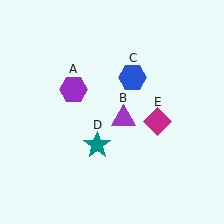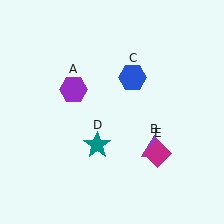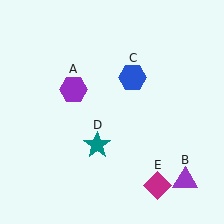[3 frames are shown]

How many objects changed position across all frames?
2 objects changed position: purple triangle (object B), magenta diamond (object E).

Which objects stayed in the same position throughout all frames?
Purple hexagon (object A) and blue hexagon (object C) and teal star (object D) remained stationary.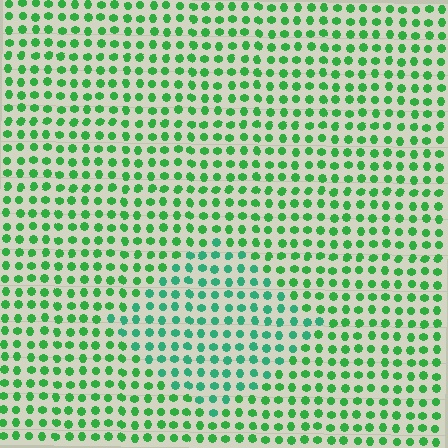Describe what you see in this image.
The image is filled with small green elements in a uniform arrangement. A diamond-shaped region is visible where the elements are tinted to a slightly different hue, forming a subtle color boundary.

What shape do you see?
I see a diamond.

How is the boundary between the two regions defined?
The boundary is defined purely by a slight shift in hue (about 28 degrees). Spacing, size, and orientation are identical on both sides.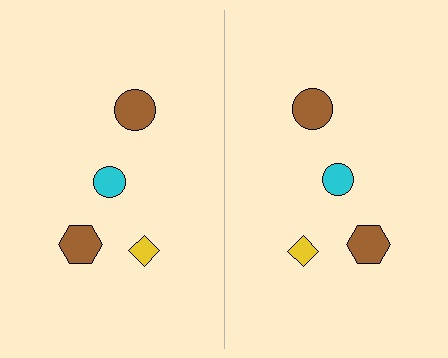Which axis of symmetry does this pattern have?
The pattern has a vertical axis of symmetry running through the center of the image.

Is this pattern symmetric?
Yes, this pattern has bilateral (reflection) symmetry.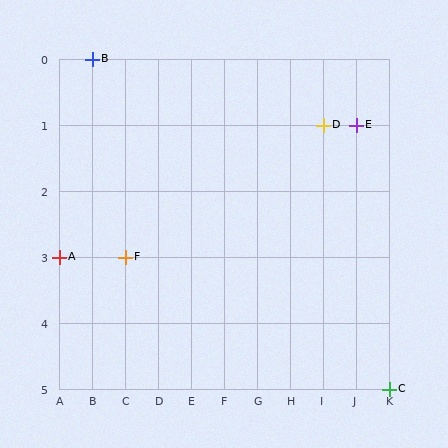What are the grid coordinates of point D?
Point D is at grid coordinates (I, 1).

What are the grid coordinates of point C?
Point C is at grid coordinates (K, 5).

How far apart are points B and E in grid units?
Points B and E are 8 columns and 1 row apart (about 8.1 grid units diagonally).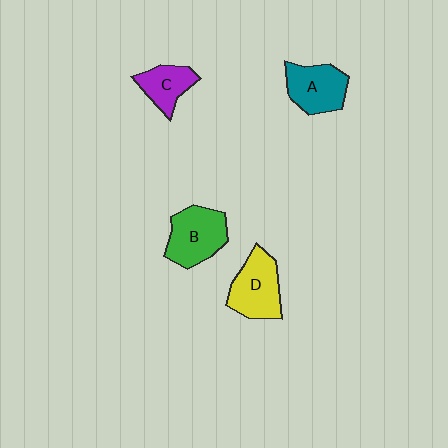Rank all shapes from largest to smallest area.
From largest to smallest: B (green), D (yellow), A (teal), C (purple).